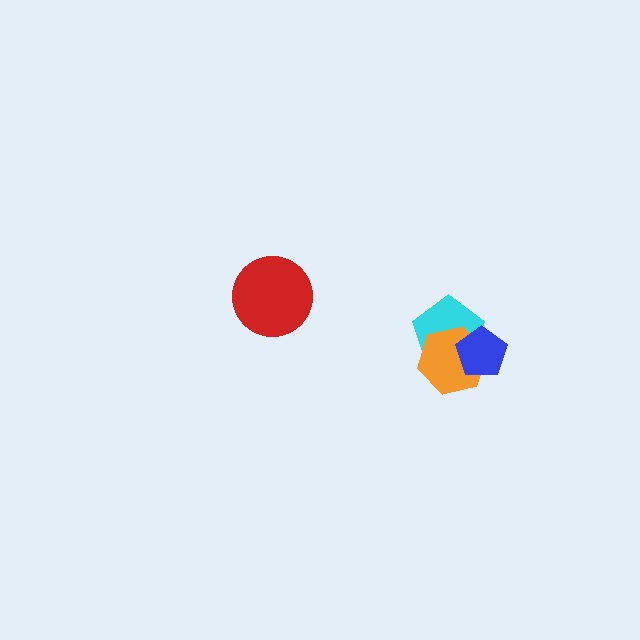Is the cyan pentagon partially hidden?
Yes, it is partially covered by another shape.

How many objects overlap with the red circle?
0 objects overlap with the red circle.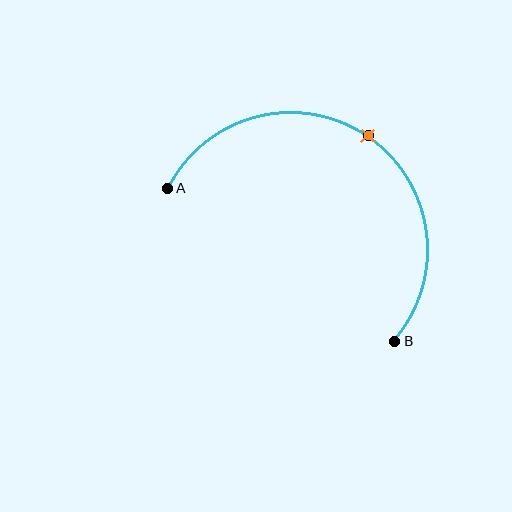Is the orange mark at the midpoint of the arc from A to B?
Yes. The orange mark lies on the arc at equal arc-length from both A and B — it is the arc midpoint.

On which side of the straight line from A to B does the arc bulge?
The arc bulges above and to the right of the straight line connecting A and B.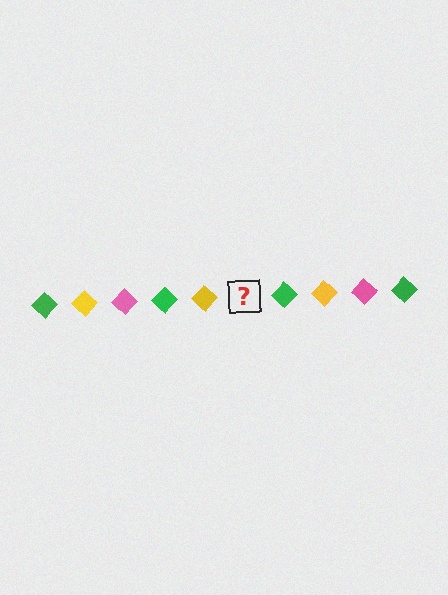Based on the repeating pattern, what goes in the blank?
The blank should be a pink diamond.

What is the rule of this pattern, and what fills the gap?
The rule is that the pattern cycles through green, yellow, pink diamonds. The gap should be filled with a pink diamond.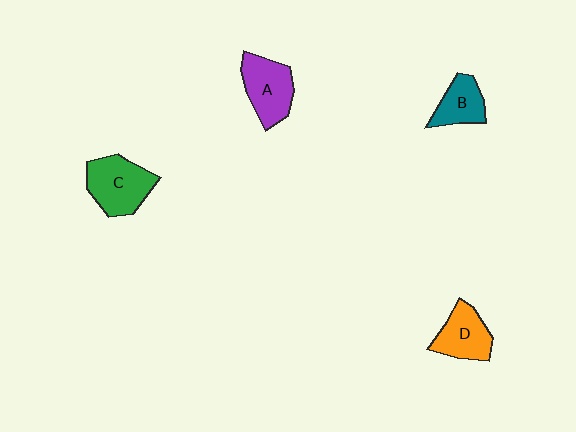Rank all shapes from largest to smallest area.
From largest to smallest: C (green), A (purple), D (orange), B (teal).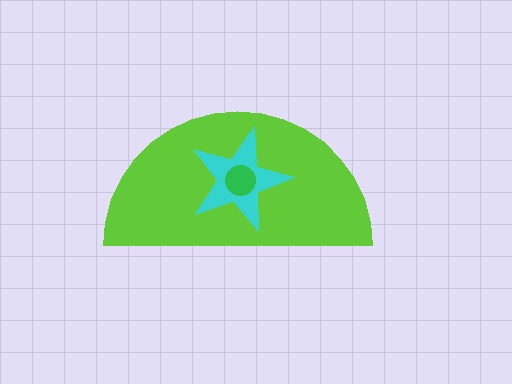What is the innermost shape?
The green circle.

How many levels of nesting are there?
3.